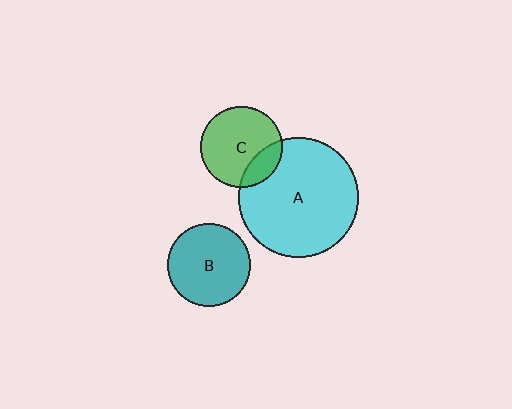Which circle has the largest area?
Circle A (cyan).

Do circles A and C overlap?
Yes.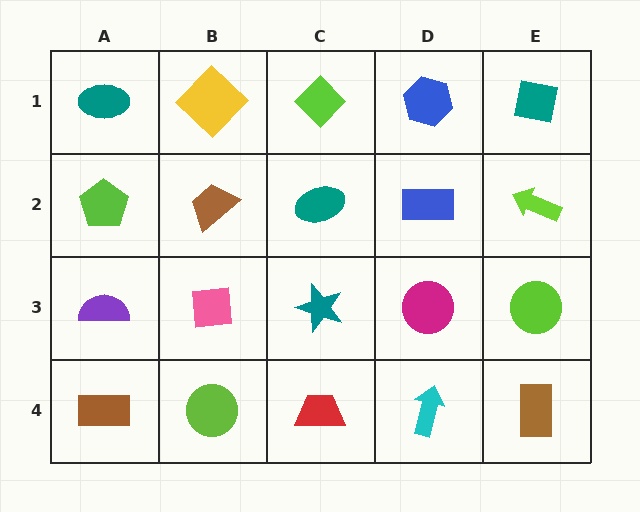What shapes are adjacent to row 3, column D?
A blue rectangle (row 2, column D), a cyan arrow (row 4, column D), a teal star (row 3, column C), a lime circle (row 3, column E).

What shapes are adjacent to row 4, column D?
A magenta circle (row 3, column D), a red trapezoid (row 4, column C), a brown rectangle (row 4, column E).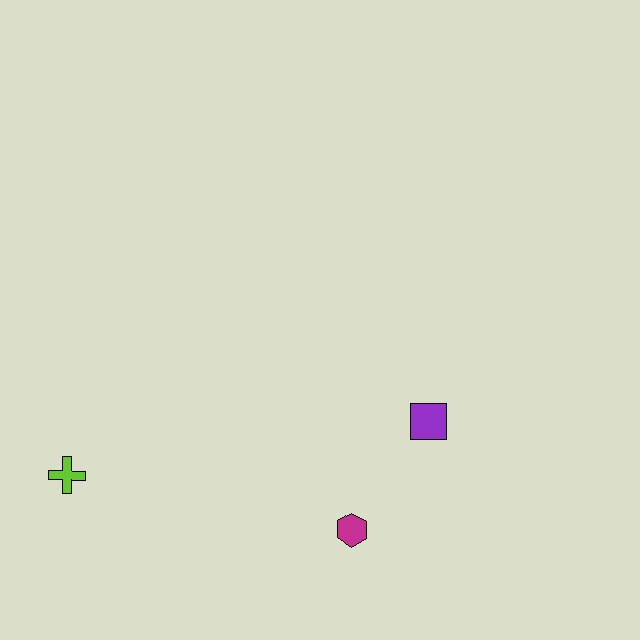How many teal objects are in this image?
There are no teal objects.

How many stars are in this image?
There are no stars.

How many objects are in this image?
There are 3 objects.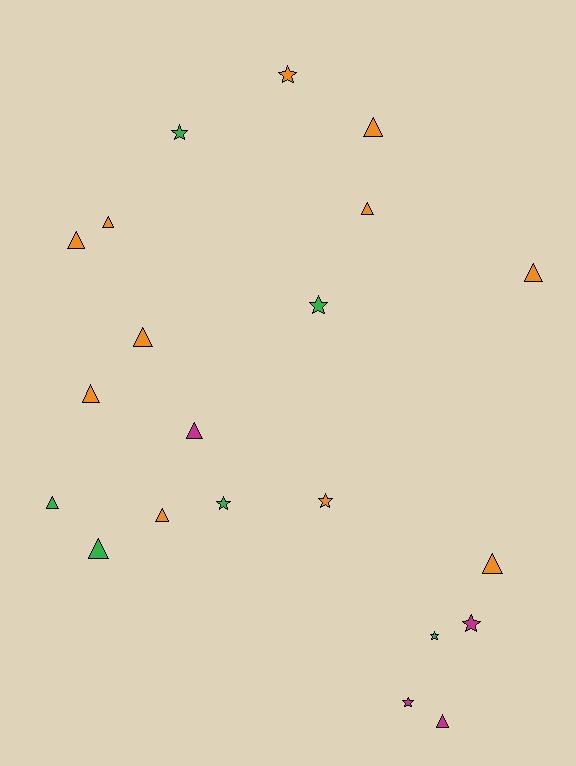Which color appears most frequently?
Orange, with 11 objects.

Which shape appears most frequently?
Triangle, with 13 objects.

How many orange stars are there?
There are 2 orange stars.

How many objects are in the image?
There are 21 objects.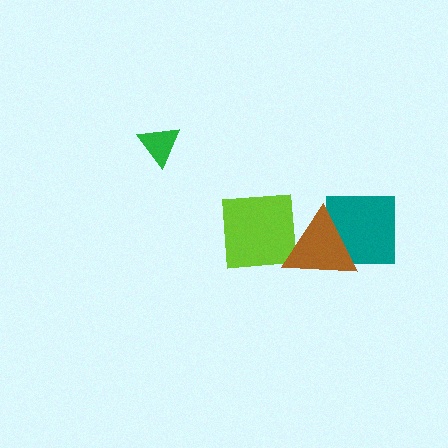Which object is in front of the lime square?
The brown triangle is in front of the lime square.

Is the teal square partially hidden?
Yes, it is partially covered by another shape.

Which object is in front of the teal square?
The brown triangle is in front of the teal square.